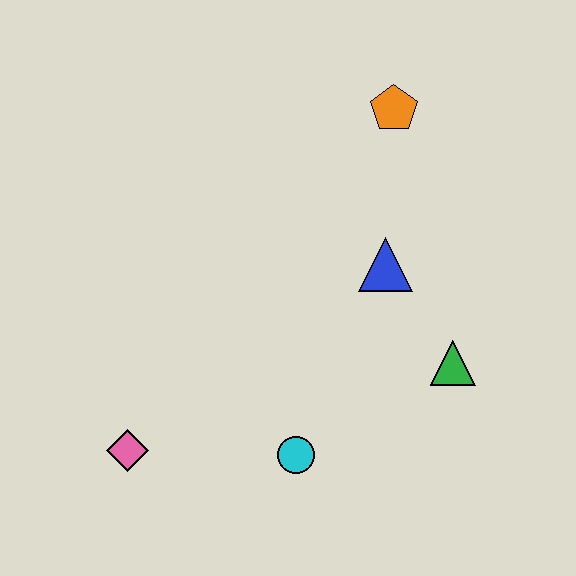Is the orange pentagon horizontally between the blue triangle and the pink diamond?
No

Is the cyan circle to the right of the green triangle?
No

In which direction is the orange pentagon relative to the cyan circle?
The orange pentagon is above the cyan circle.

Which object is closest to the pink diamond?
The cyan circle is closest to the pink diamond.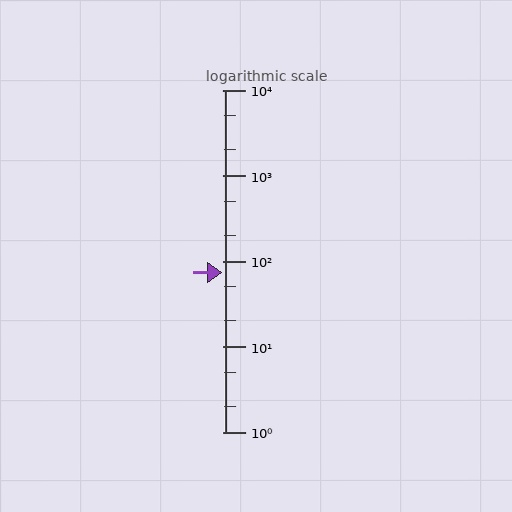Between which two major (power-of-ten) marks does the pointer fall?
The pointer is between 10 and 100.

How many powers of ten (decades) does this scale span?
The scale spans 4 decades, from 1 to 10000.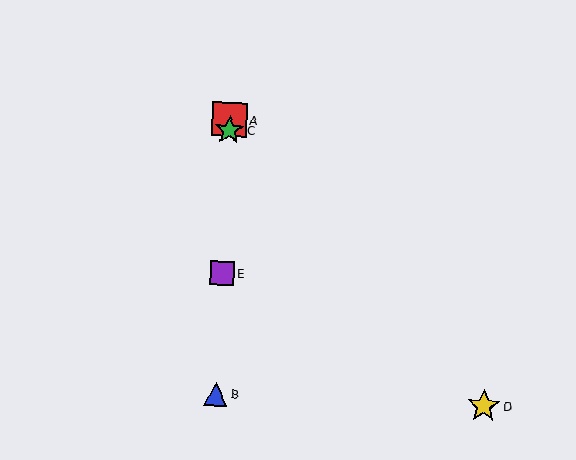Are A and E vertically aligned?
Yes, both are at x≈230.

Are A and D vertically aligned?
No, A is at x≈230 and D is at x≈484.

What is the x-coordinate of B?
Object B is at x≈216.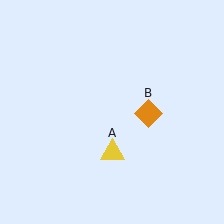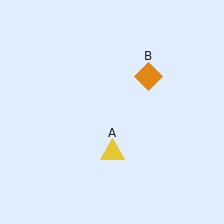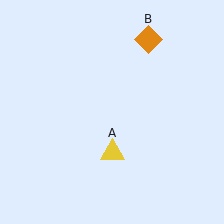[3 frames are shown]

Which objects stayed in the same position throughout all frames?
Yellow triangle (object A) remained stationary.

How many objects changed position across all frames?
1 object changed position: orange diamond (object B).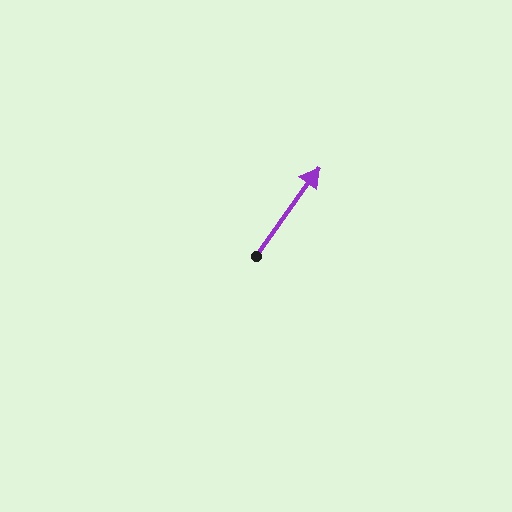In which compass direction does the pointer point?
Northeast.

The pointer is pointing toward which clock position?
Roughly 1 o'clock.